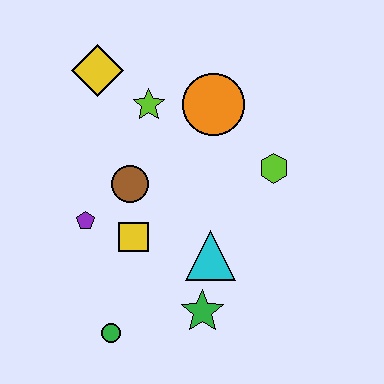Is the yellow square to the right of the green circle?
Yes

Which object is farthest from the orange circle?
The green circle is farthest from the orange circle.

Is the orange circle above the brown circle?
Yes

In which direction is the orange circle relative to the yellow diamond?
The orange circle is to the right of the yellow diamond.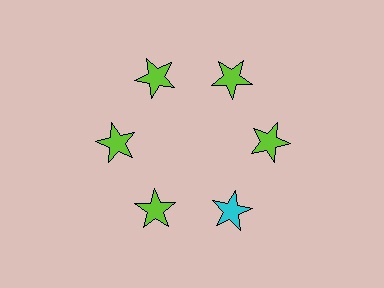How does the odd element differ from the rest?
It has a different color: cyan instead of lime.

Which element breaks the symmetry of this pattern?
The cyan star at roughly the 5 o'clock position breaks the symmetry. All other shapes are lime stars.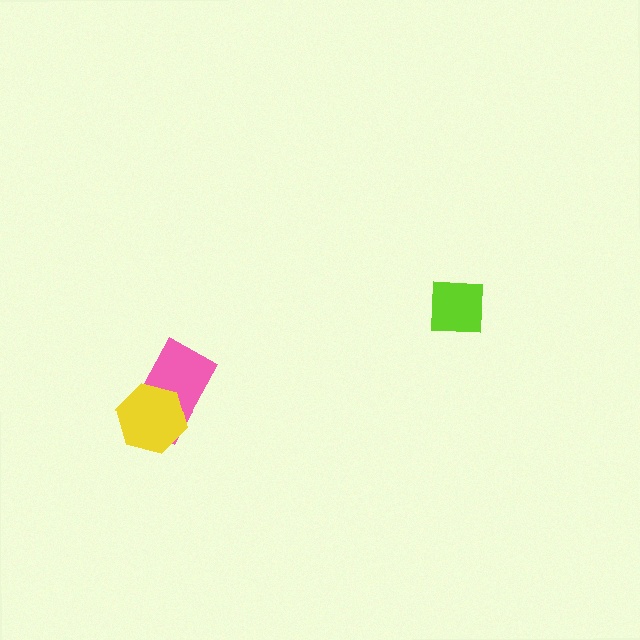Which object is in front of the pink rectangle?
The yellow hexagon is in front of the pink rectangle.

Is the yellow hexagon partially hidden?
No, no other shape covers it.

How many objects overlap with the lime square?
0 objects overlap with the lime square.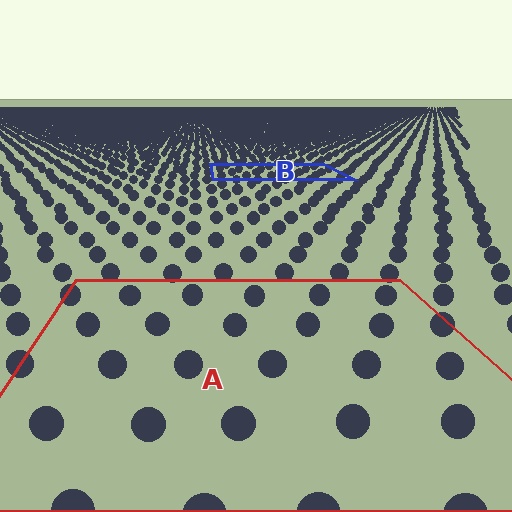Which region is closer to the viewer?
Region A is closer. The texture elements there are larger and more spread out.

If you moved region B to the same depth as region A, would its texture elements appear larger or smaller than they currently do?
They would appear larger. At a closer depth, the same texture elements are projected at a bigger on-screen size.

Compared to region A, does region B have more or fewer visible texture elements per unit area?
Region B has more texture elements per unit area — they are packed more densely because it is farther away.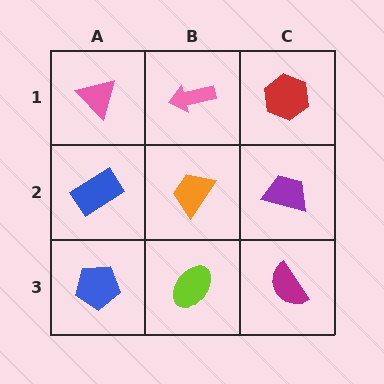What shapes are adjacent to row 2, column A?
A pink triangle (row 1, column A), a blue pentagon (row 3, column A), an orange trapezoid (row 2, column B).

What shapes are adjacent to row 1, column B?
An orange trapezoid (row 2, column B), a pink triangle (row 1, column A), a red hexagon (row 1, column C).